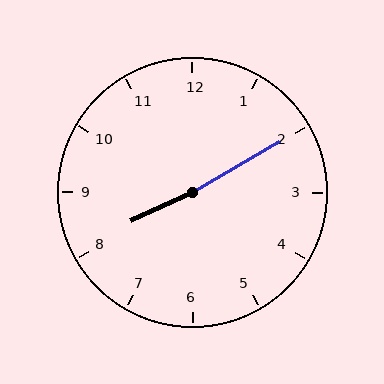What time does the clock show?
8:10.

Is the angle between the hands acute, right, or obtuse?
It is obtuse.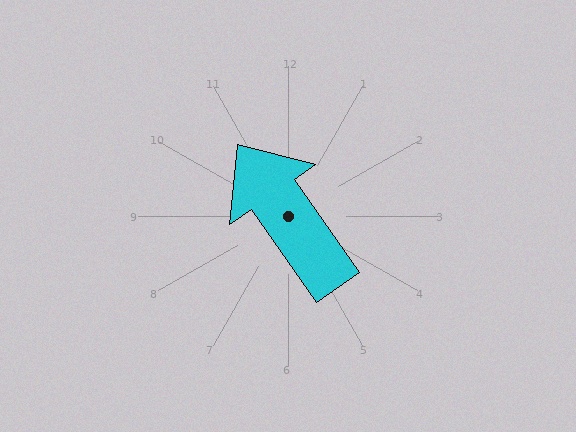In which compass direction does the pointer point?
Northwest.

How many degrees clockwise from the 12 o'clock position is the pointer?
Approximately 325 degrees.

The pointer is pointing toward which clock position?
Roughly 11 o'clock.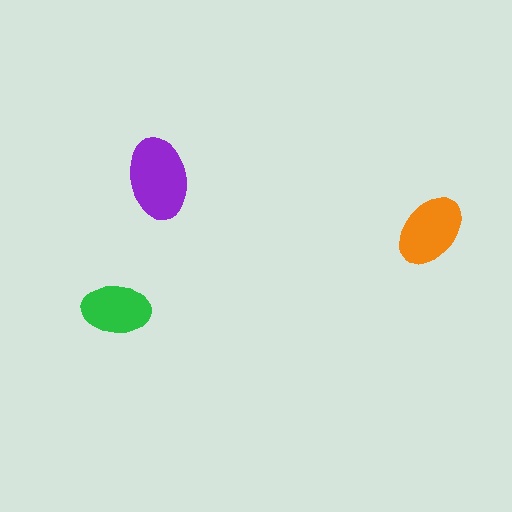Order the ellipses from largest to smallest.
the purple one, the orange one, the green one.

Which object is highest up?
The purple ellipse is topmost.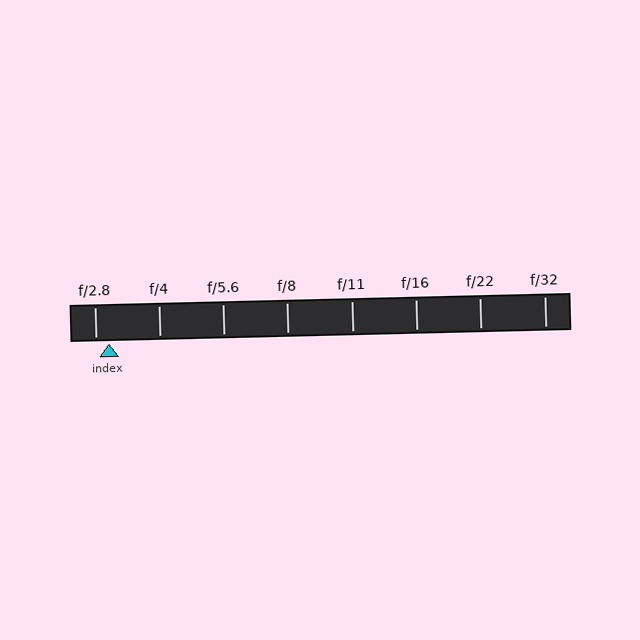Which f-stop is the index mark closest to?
The index mark is closest to f/2.8.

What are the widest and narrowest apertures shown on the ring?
The widest aperture shown is f/2.8 and the narrowest is f/32.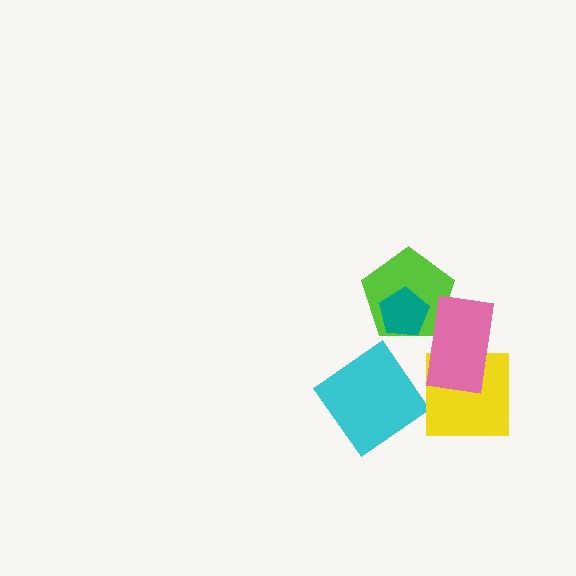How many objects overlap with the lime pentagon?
2 objects overlap with the lime pentagon.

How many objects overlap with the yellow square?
1 object overlaps with the yellow square.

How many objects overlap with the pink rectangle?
2 objects overlap with the pink rectangle.